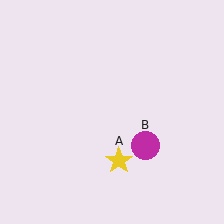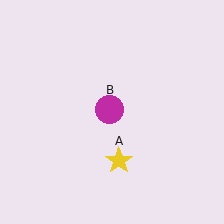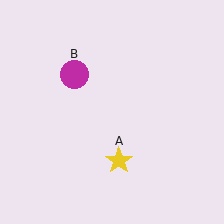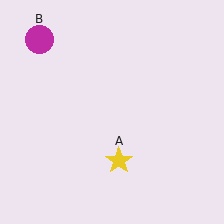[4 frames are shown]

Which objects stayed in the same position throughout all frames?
Yellow star (object A) remained stationary.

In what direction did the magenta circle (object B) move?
The magenta circle (object B) moved up and to the left.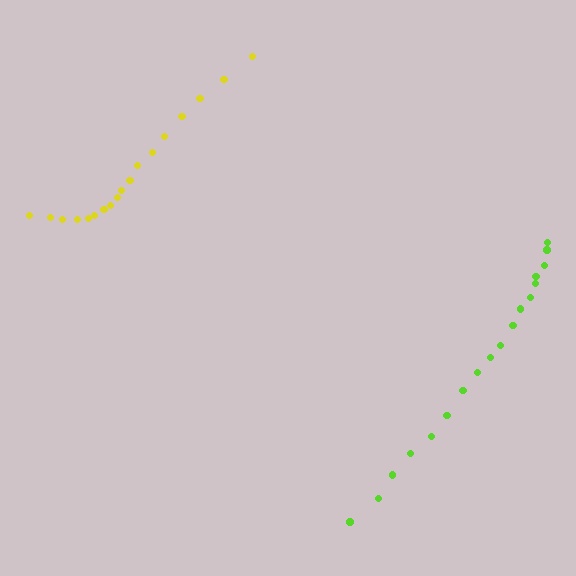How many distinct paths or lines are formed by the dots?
There are 2 distinct paths.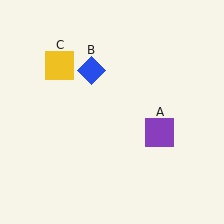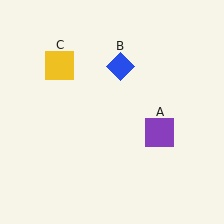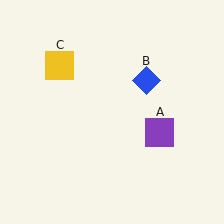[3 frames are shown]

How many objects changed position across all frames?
1 object changed position: blue diamond (object B).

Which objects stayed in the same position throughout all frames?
Purple square (object A) and yellow square (object C) remained stationary.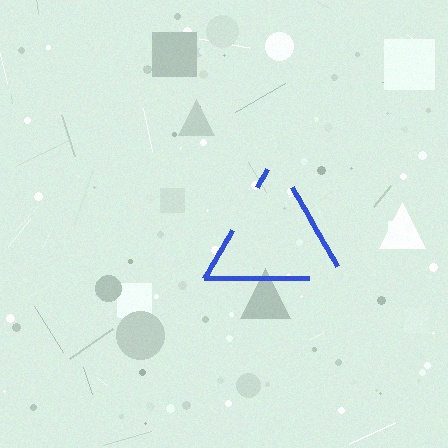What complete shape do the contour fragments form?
The contour fragments form a triangle.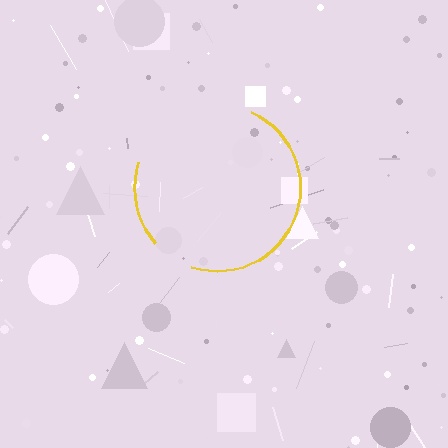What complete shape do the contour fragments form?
The contour fragments form a circle.